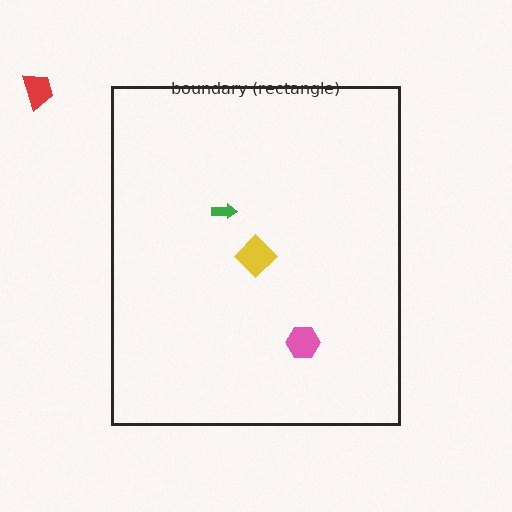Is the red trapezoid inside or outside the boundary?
Outside.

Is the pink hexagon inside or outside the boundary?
Inside.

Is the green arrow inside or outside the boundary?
Inside.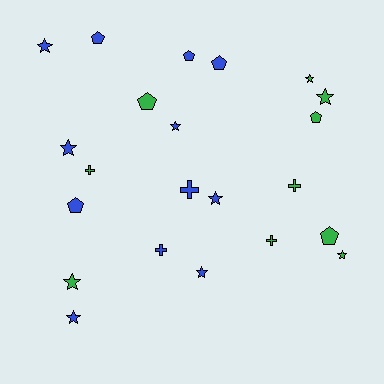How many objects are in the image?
There are 22 objects.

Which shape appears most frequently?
Star, with 10 objects.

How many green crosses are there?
There are 3 green crosses.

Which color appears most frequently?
Blue, with 12 objects.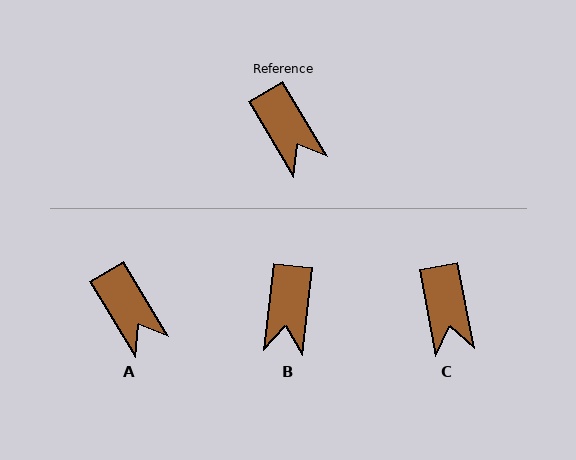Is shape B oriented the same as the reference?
No, it is off by about 38 degrees.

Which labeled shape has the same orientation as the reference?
A.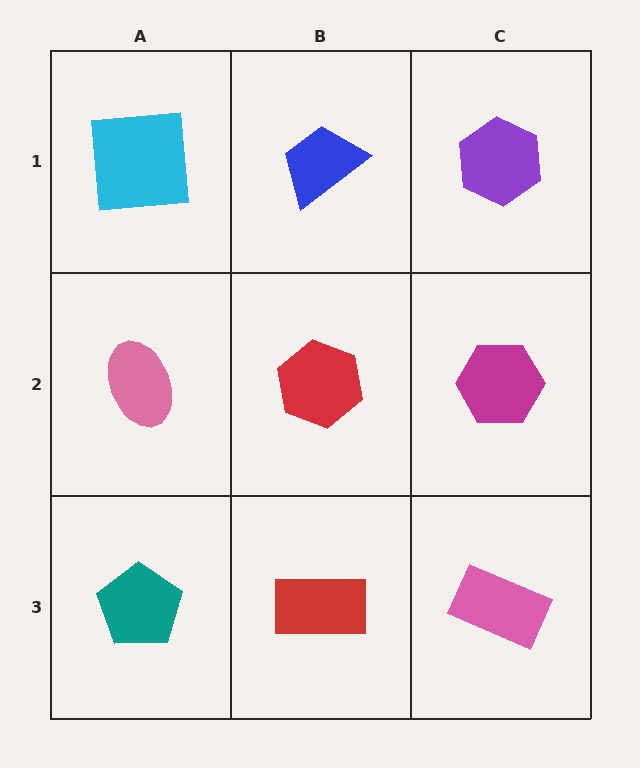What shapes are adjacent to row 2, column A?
A cyan square (row 1, column A), a teal pentagon (row 3, column A), a red hexagon (row 2, column B).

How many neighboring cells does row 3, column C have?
2.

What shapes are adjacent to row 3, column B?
A red hexagon (row 2, column B), a teal pentagon (row 3, column A), a pink rectangle (row 3, column C).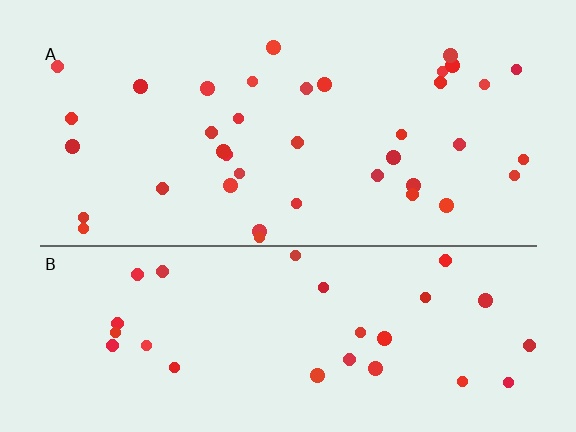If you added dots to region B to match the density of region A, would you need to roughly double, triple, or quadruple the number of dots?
Approximately double.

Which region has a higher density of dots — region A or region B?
A (the top).